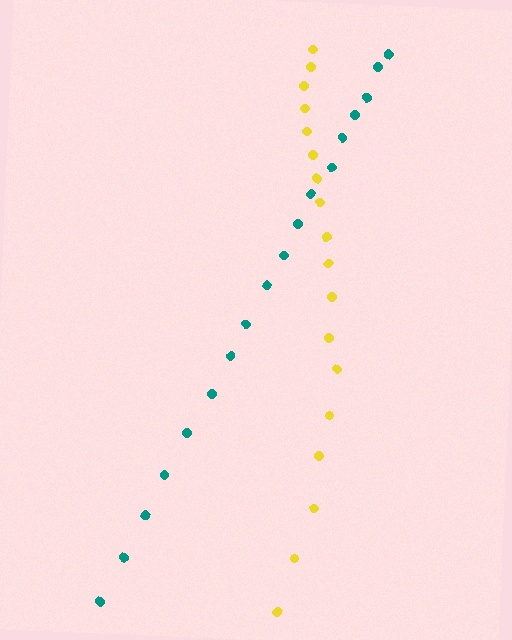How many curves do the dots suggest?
There are 2 distinct paths.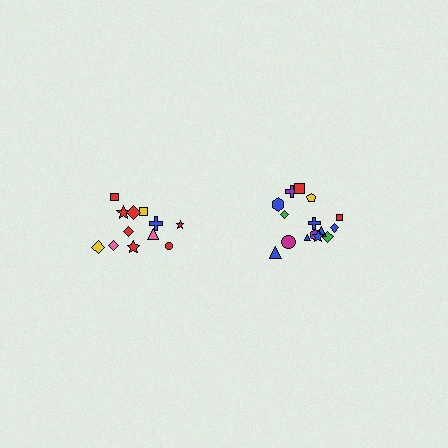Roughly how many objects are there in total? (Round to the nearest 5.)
Roughly 25 objects in total.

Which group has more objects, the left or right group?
The right group.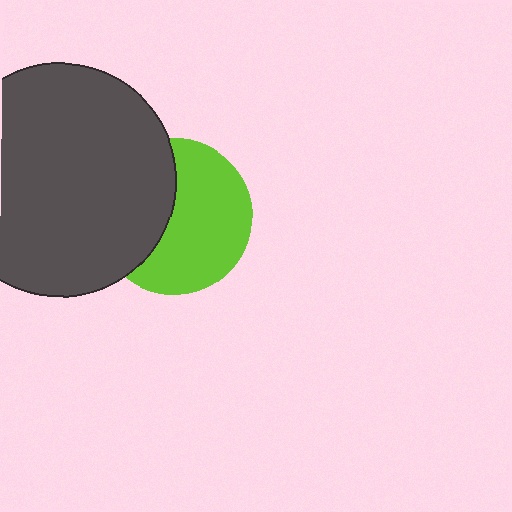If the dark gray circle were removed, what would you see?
You would see the complete lime circle.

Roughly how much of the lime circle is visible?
About half of it is visible (roughly 59%).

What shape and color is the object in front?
The object in front is a dark gray circle.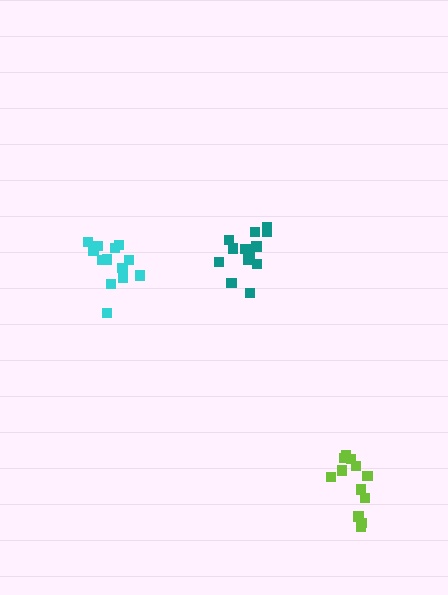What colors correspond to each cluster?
The clusters are colored: teal, cyan, lime.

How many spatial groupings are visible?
There are 3 spatial groupings.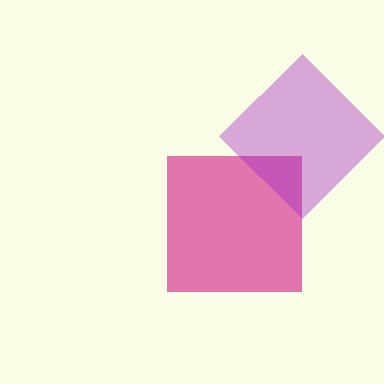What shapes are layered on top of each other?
The layered shapes are: a magenta square, a purple diamond.